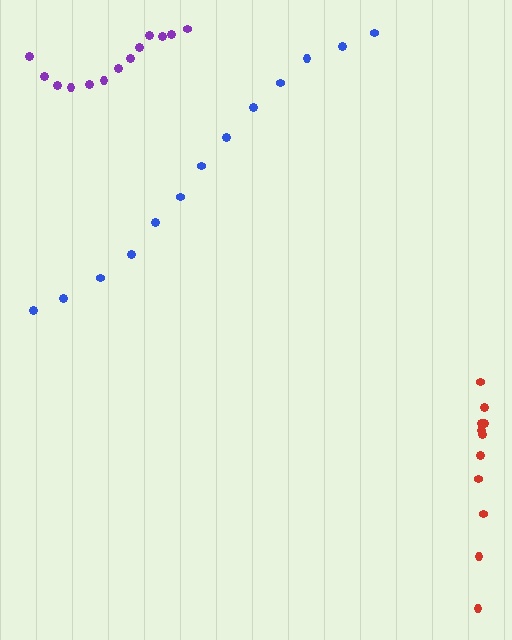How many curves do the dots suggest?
There are 3 distinct paths.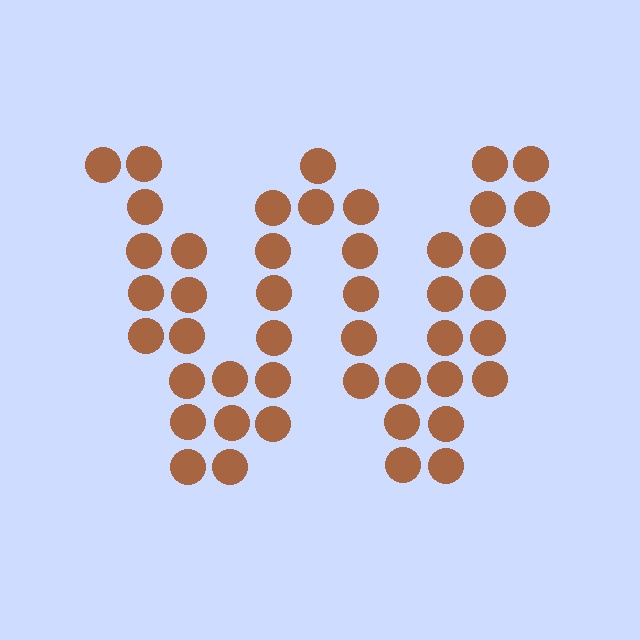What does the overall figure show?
The overall figure shows the letter W.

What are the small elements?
The small elements are circles.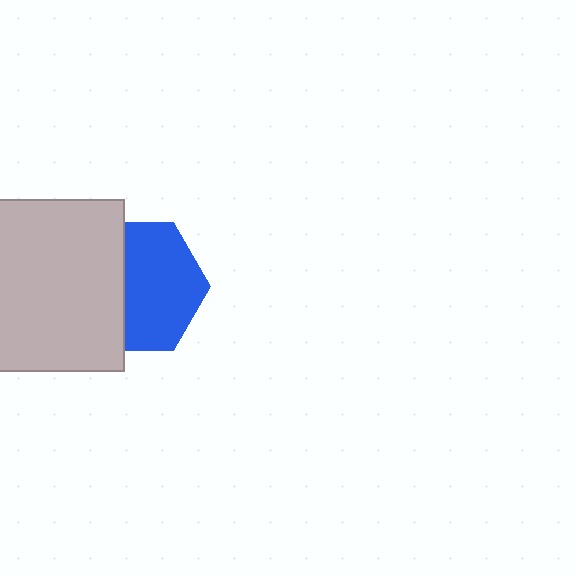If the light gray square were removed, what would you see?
You would see the complete blue hexagon.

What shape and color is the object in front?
The object in front is a light gray square.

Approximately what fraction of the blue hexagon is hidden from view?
Roughly 40% of the blue hexagon is hidden behind the light gray square.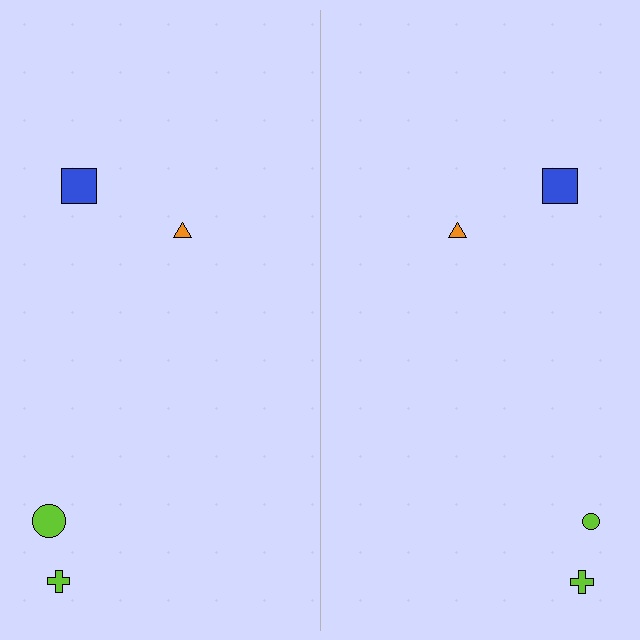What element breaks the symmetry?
The lime circle on the right side has a different size than its mirror counterpart.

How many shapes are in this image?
There are 8 shapes in this image.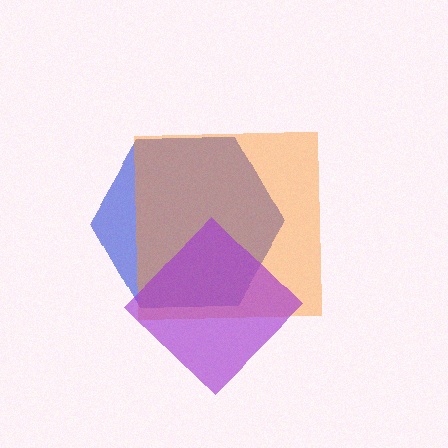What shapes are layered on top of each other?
The layered shapes are: a blue hexagon, an orange square, a purple diamond.